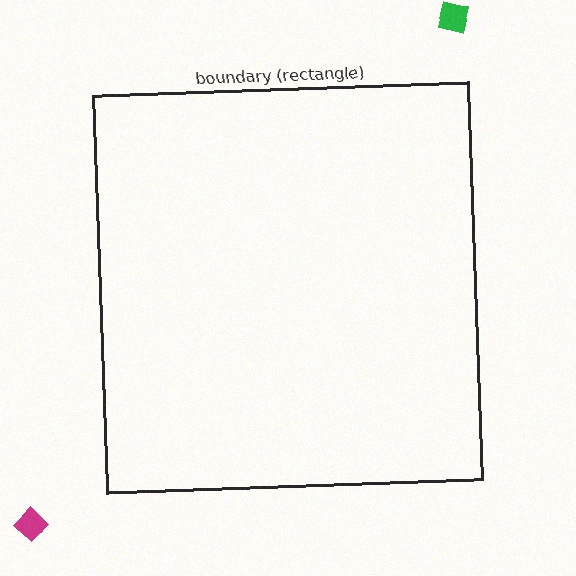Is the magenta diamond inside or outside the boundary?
Outside.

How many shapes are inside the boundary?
0 inside, 2 outside.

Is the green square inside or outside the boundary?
Outside.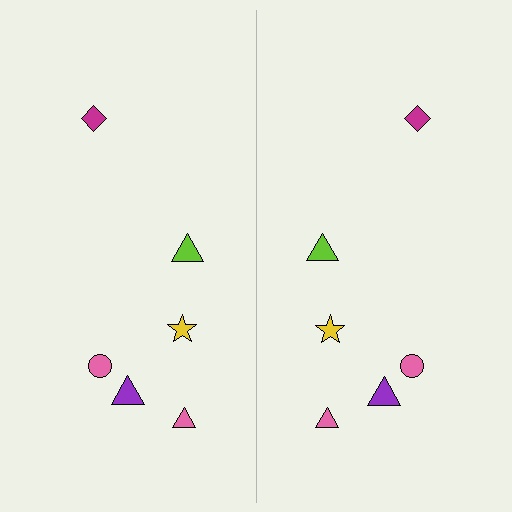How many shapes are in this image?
There are 12 shapes in this image.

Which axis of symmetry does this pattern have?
The pattern has a vertical axis of symmetry running through the center of the image.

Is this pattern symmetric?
Yes, this pattern has bilateral (reflection) symmetry.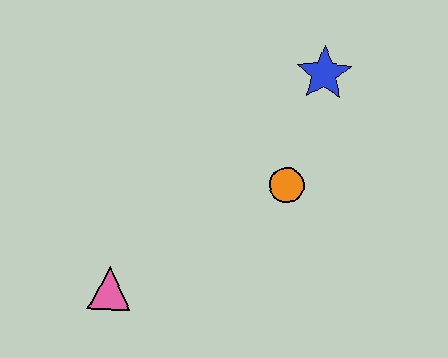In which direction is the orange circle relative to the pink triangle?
The orange circle is to the right of the pink triangle.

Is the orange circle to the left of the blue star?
Yes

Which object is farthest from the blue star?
The pink triangle is farthest from the blue star.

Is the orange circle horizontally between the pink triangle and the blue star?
Yes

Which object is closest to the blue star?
The orange circle is closest to the blue star.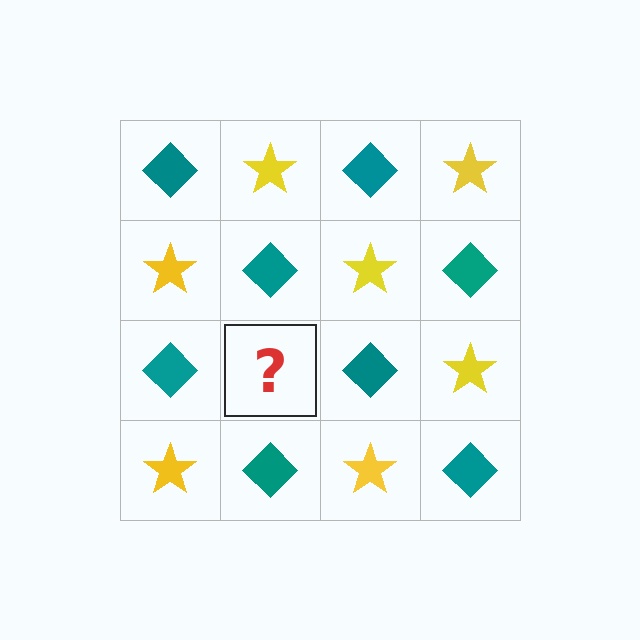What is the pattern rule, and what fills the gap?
The rule is that it alternates teal diamond and yellow star in a checkerboard pattern. The gap should be filled with a yellow star.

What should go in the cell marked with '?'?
The missing cell should contain a yellow star.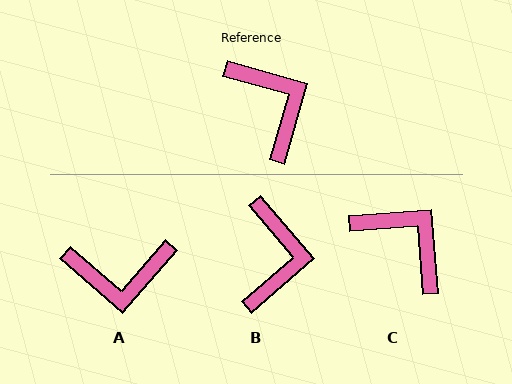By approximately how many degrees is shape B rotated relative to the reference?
Approximately 33 degrees clockwise.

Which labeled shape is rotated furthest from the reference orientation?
A, about 115 degrees away.